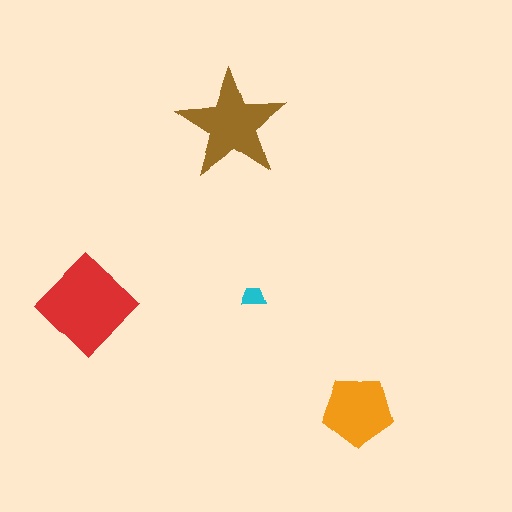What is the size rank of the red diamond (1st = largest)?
1st.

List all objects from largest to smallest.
The red diamond, the brown star, the orange pentagon, the cyan trapezoid.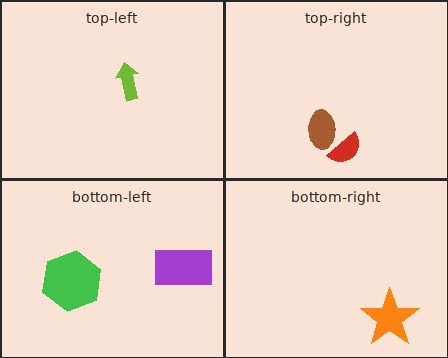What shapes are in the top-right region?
The brown ellipse, the red semicircle.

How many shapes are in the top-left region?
1.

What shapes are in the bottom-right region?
The orange star.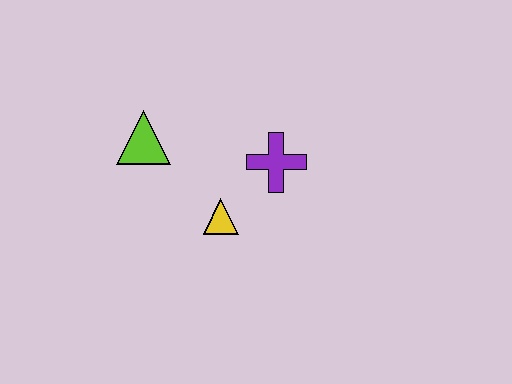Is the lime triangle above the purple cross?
Yes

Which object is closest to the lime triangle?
The yellow triangle is closest to the lime triangle.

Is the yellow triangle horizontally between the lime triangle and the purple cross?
Yes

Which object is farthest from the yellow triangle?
The lime triangle is farthest from the yellow triangle.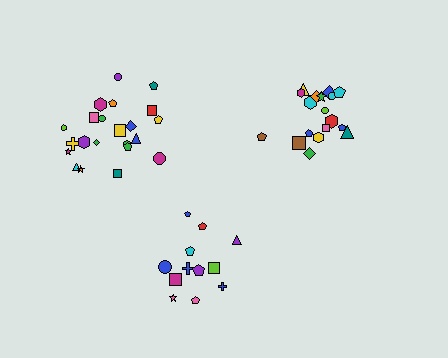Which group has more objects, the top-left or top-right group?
The top-left group.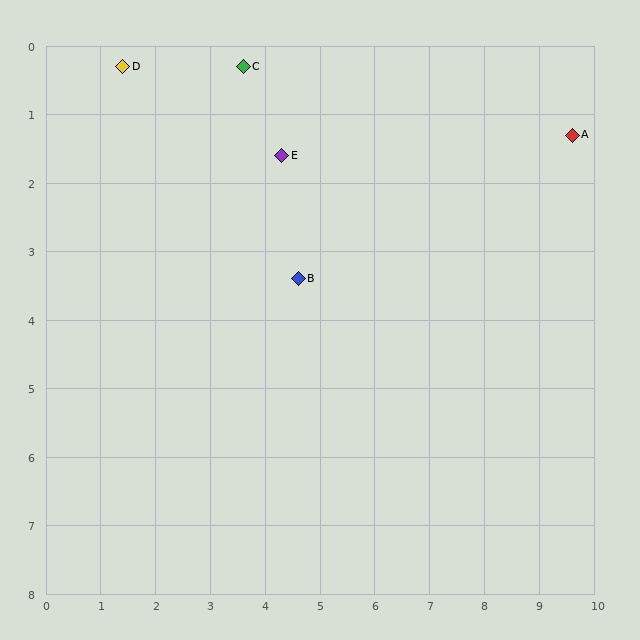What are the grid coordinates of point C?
Point C is at approximately (3.6, 0.3).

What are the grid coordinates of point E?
Point E is at approximately (4.3, 1.6).